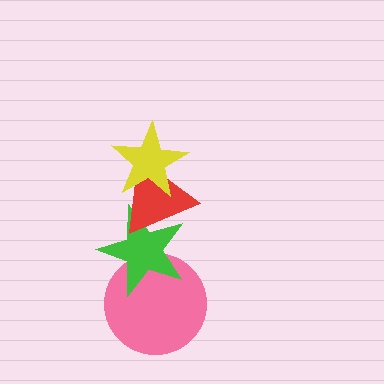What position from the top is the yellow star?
The yellow star is 1st from the top.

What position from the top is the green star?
The green star is 3rd from the top.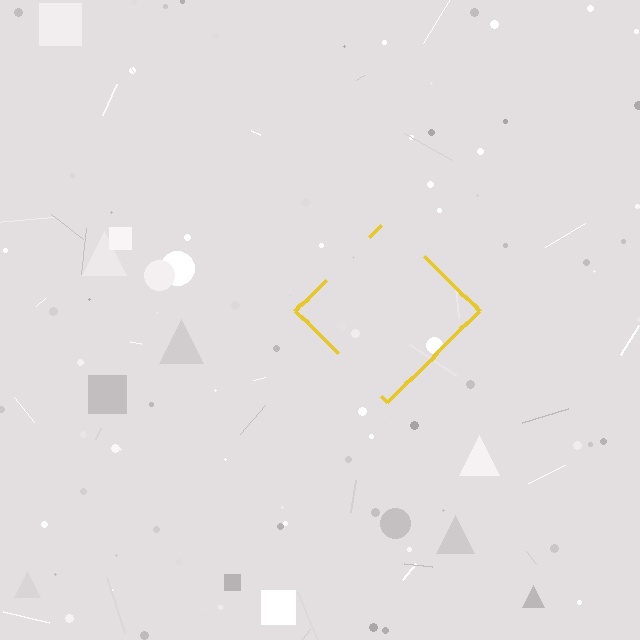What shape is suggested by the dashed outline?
The dashed outline suggests a diamond.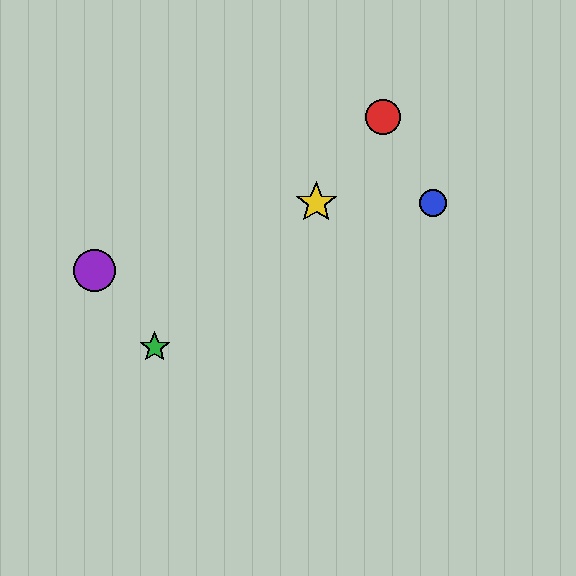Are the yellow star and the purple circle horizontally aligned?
No, the yellow star is at y≈203 and the purple circle is at y≈270.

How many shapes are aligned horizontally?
2 shapes (the blue circle, the yellow star) are aligned horizontally.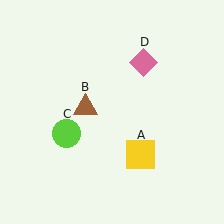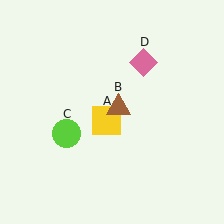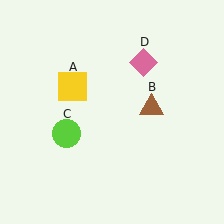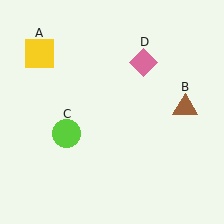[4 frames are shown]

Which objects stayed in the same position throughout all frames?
Lime circle (object C) and pink diamond (object D) remained stationary.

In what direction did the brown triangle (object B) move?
The brown triangle (object B) moved right.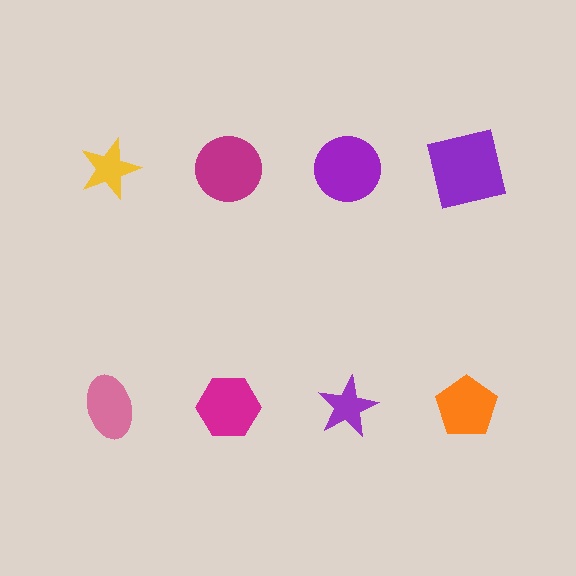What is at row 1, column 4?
A purple square.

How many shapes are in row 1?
4 shapes.